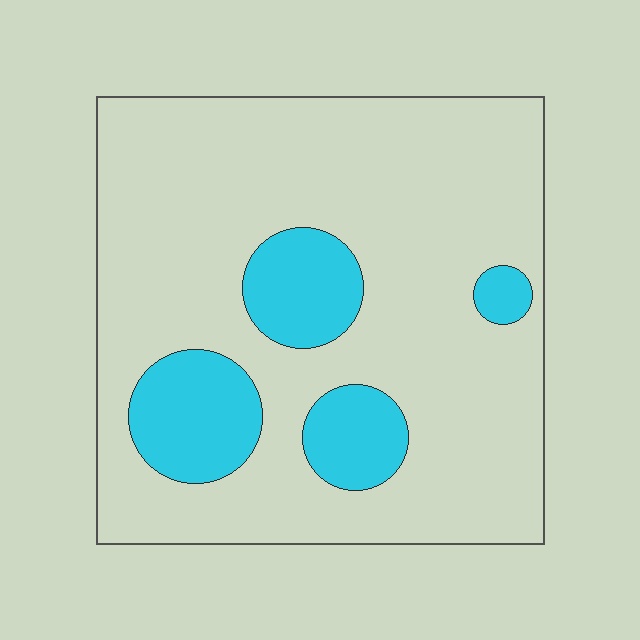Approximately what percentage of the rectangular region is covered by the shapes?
Approximately 20%.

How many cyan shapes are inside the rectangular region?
4.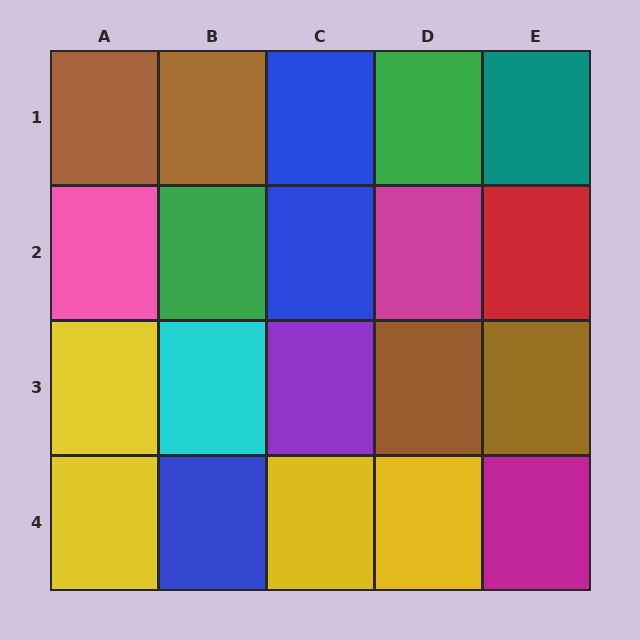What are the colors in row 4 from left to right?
Yellow, blue, yellow, yellow, magenta.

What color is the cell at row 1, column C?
Blue.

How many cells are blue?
3 cells are blue.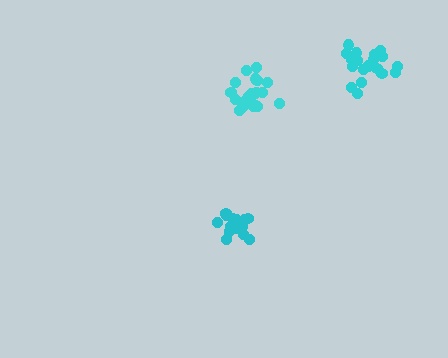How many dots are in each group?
Group 1: 15 dots, Group 2: 20 dots, Group 3: 20 dots (55 total).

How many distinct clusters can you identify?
There are 3 distinct clusters.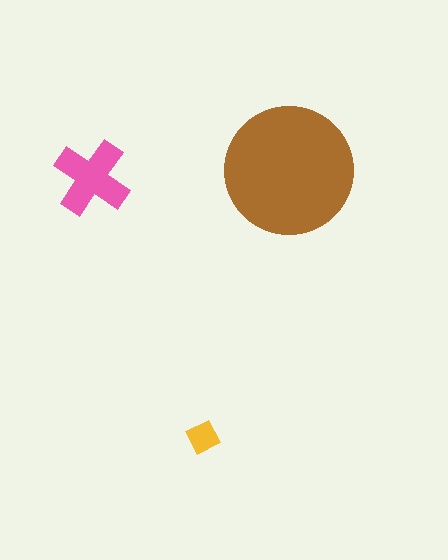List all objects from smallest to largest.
The yellow diamond, the pink cross, the brown circle.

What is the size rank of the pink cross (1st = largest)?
2nd.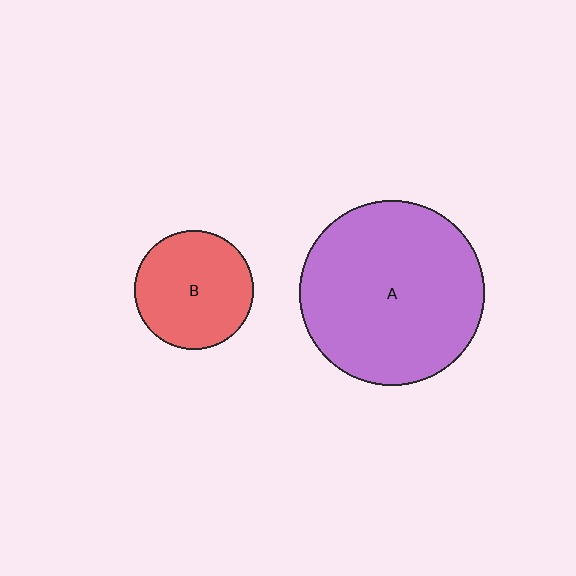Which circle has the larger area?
Circle A (purple).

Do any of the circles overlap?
No, none of the circles overlap.